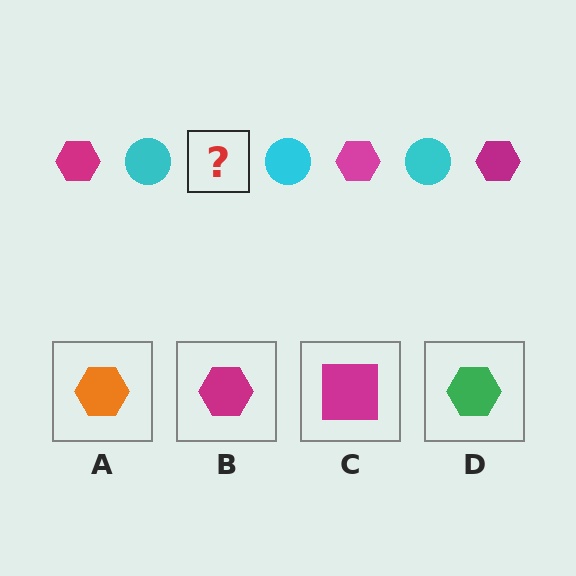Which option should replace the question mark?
Option B.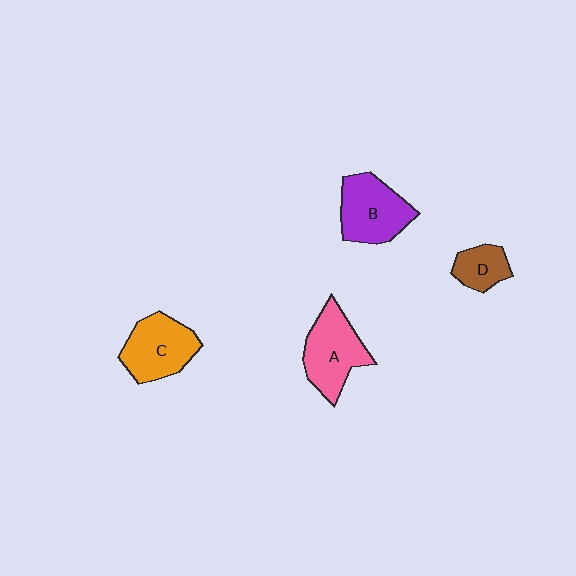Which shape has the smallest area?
Shape D (brown).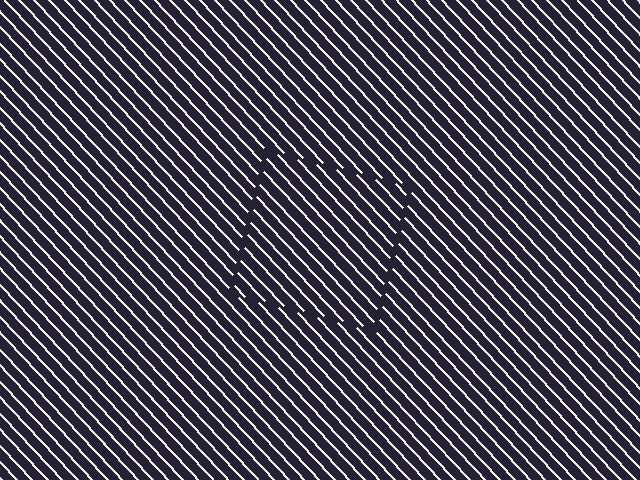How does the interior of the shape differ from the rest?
The interior of the shape contains the same grating, shifted by half a period — the contour is defined by the phase discontinuity where line-ends from the inner and outer gratings abut.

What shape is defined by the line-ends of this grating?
An illusory square. The interior of the shape contains the same grating, shifted by half a period — the contour is defined by the phase discontinuity where line-ends from the inner and outer gratings abut.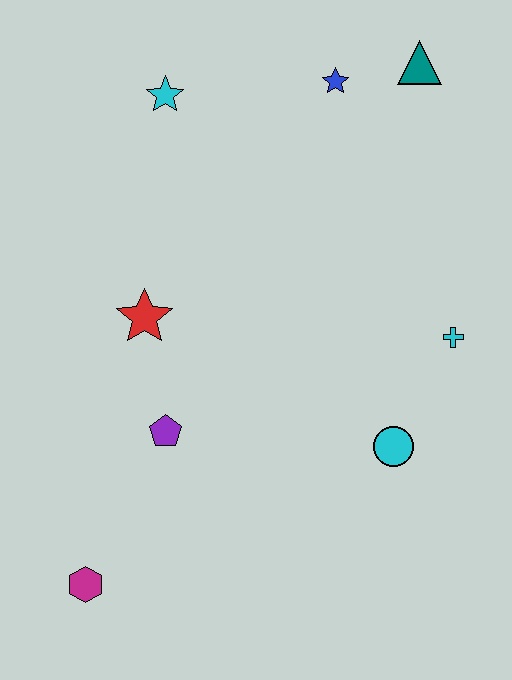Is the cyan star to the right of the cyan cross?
No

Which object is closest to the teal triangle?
The blue star is closest to the teal triangle.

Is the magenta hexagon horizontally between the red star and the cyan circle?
No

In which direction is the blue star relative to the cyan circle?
The blue star is above the cyan circle.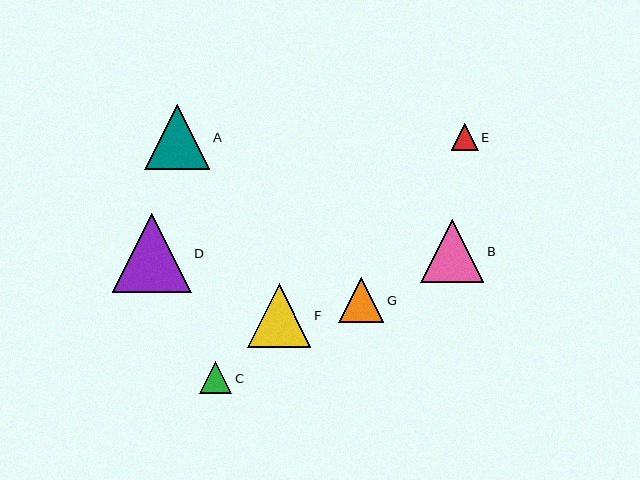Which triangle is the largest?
Triangle D is the largest with a size of approximately 79 pixels.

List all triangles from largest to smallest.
From largest to smallest: D, A, B, F, G, C, E.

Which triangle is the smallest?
Triangle E is the smallest with a size of approximately 27 pixels.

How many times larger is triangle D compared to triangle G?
Triangle D is approximately 1.8 times the size of triangle G.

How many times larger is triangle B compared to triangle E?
Triangle B is approximately 2.4 times the size of triangle E.